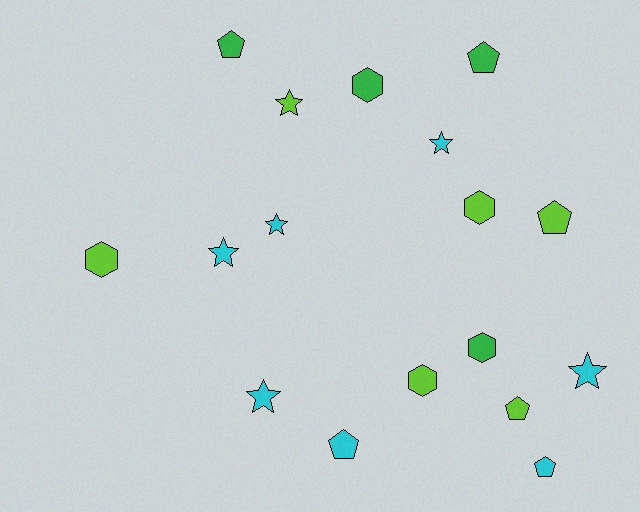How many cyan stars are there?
There are 5 cyan stars.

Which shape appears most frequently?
Pentagon, with 6 objects.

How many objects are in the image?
There are 17 objects.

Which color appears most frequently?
Cyan, with 7 objects.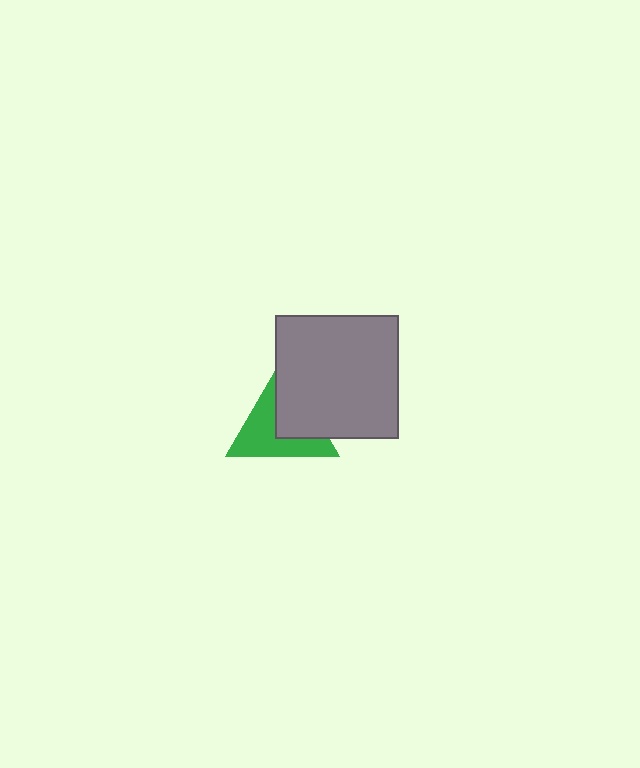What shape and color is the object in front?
The object in front is a gray square.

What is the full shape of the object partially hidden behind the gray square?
The partially hidden object is a green triangle.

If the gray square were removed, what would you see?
You would see the complete green triangle.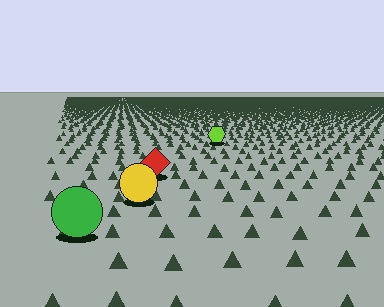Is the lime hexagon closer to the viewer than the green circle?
No. The green circle is closer — you can tell from the texture gradient: the ground texture is coarser near it.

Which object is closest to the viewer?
The green circle is closest. The texture marks near it are larger and more spread out.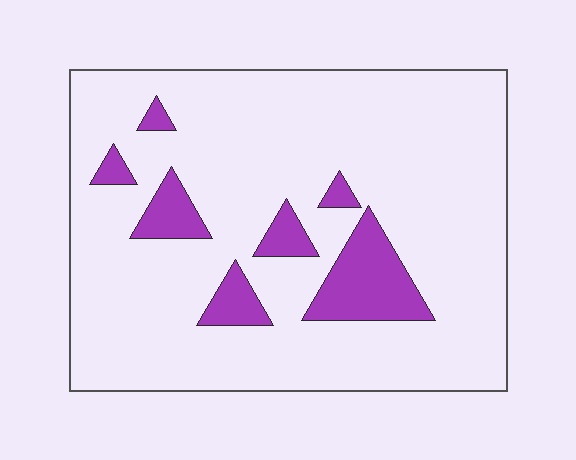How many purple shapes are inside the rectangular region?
7.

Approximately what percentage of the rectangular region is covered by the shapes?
Approximately 15%.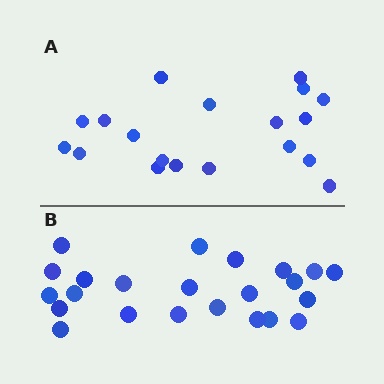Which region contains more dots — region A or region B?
Region B (the bottom region) has more dots.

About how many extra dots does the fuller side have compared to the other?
Region B has about 4 more dots than region A.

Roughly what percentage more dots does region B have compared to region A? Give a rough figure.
About 20% more.